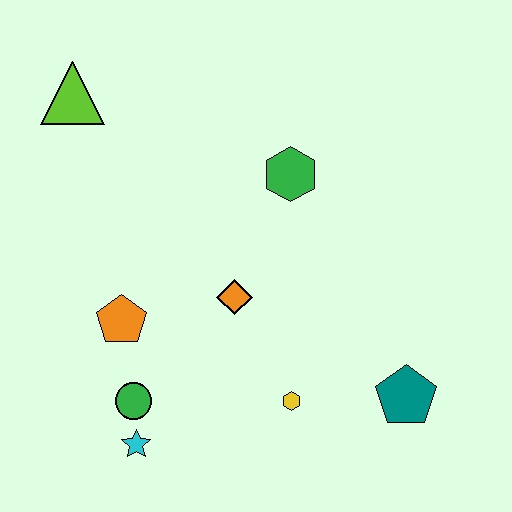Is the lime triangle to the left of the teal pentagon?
Yes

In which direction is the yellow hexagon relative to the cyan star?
The yellow hexagon is to the right of the cyan star.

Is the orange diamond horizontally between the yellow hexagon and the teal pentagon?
No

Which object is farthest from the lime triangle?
The teal pentagon is farthest from the lime triangle.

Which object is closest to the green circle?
The cyan star is closest to the green circle.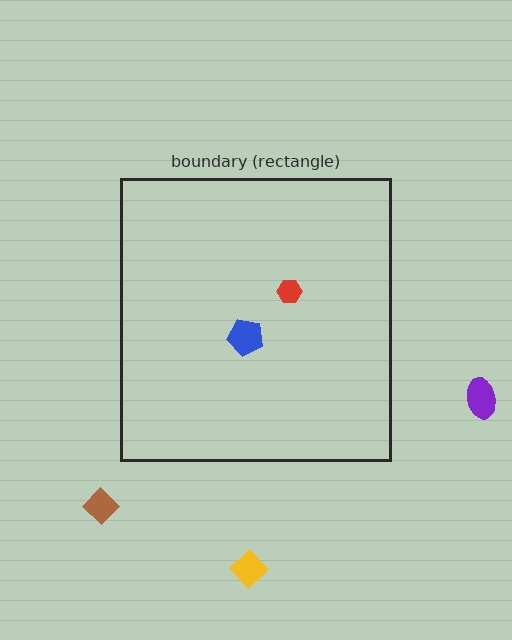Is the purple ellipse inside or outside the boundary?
Outside.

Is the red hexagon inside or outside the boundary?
Inside.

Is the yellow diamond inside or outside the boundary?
Outside.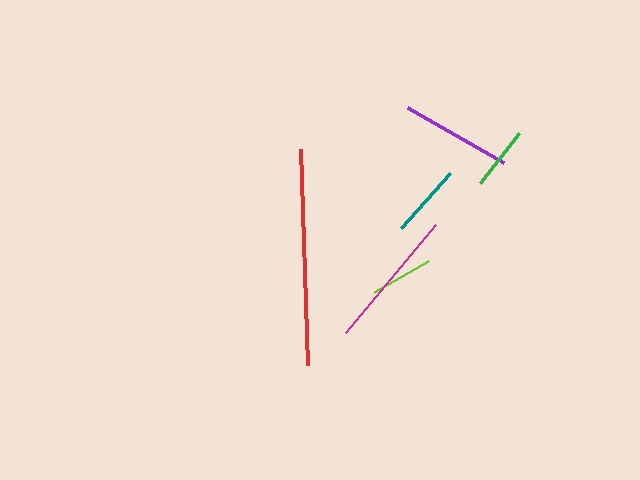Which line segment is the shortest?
The lime line is the shortest at approximately 62 pixels.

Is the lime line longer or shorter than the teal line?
The teal line is longer than the lime line.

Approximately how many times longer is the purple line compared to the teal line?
The purple line is approximately 1.5 times the length of the teal line.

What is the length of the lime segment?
The lime segment is approximately 62 pixels long.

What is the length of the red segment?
The red segment is approximately 217 pixels long.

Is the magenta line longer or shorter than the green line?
The magenta line is longer than the green line.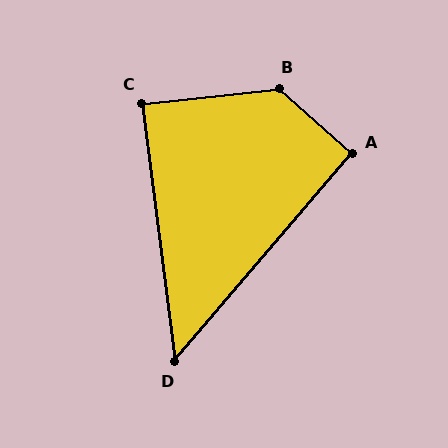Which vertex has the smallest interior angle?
D, at approximately 48 degrees.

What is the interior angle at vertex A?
Approximately 91 degrees (approximately right).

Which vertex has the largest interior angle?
B, at approximately 132 degrees.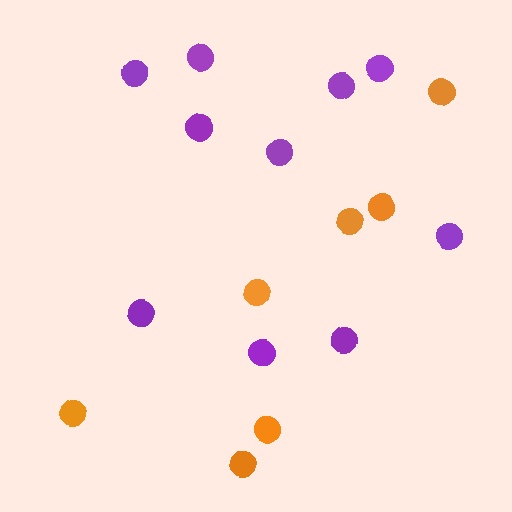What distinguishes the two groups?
There are 2 groups: one group of purple circles (10) and one group of orange circles (7).